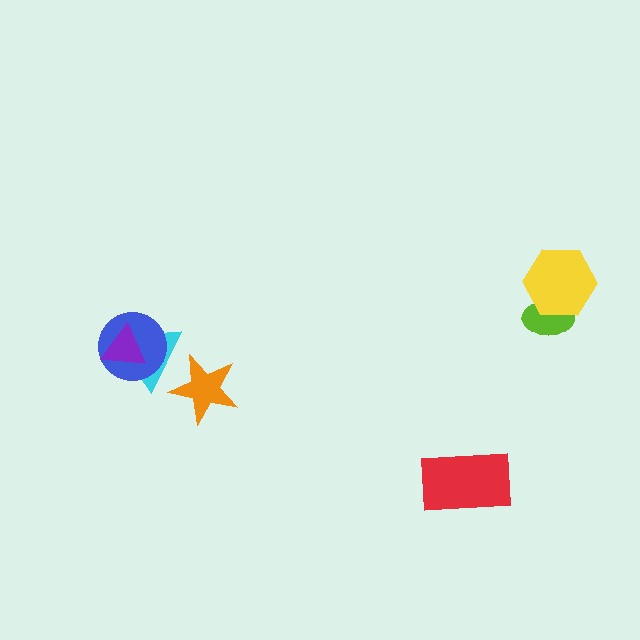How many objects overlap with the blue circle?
2 objects overlap with the blue circle.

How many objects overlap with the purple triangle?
2 objects overlap with the purple triangle.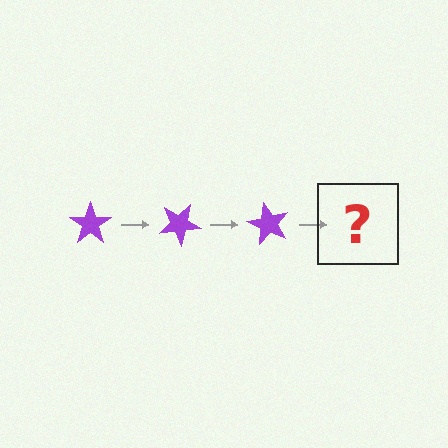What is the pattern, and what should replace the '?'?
The pattern is that the star rotates 30 degrees each step. The '?' should be a purple star rotated 90 degrees.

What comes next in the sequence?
The next element should be a purple star rotated 90 degrees.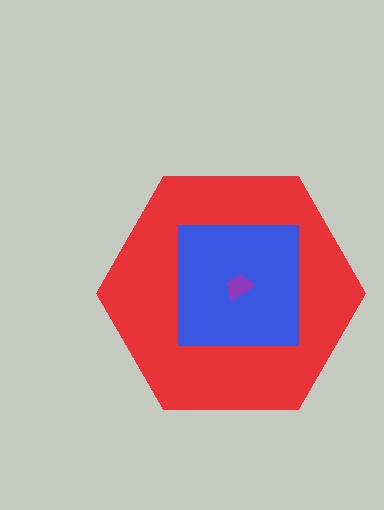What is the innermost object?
The purple trapezoid.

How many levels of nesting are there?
3.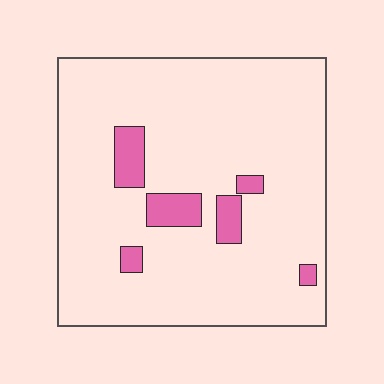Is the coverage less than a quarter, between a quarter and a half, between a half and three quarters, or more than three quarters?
Less than a quarter.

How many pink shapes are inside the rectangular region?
6.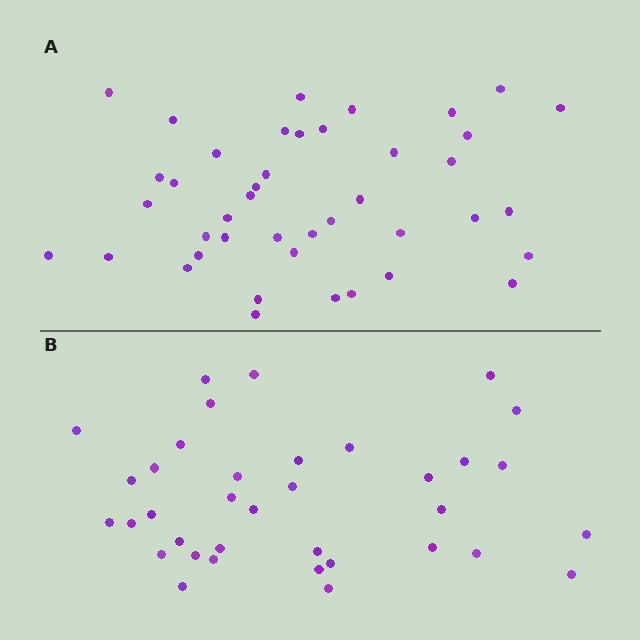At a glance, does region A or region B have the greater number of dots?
Region A (the top region) has more dots.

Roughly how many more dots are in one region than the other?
Region A has about 6 more dots than region B.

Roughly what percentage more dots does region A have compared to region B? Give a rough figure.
About 15% more.